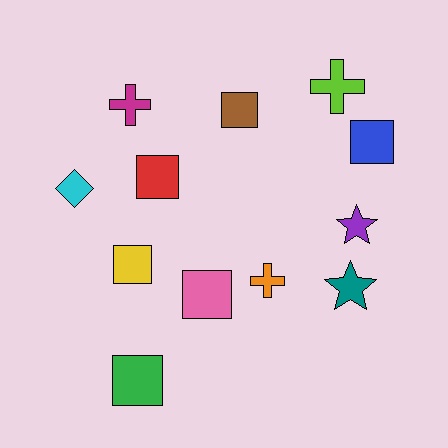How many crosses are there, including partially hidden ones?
There are 3 crosses.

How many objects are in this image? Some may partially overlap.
There are 12 objects.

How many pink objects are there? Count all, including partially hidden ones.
There is 1 pink object.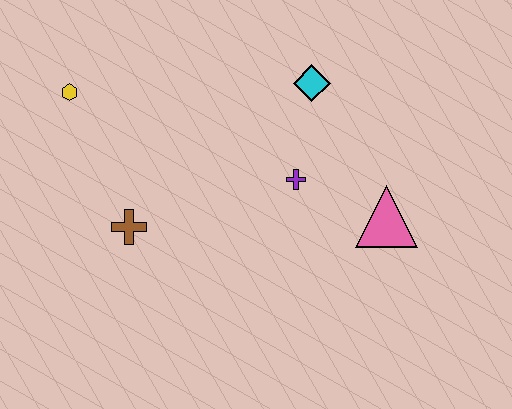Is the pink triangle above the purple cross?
No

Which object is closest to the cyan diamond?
The purple cross is closest to the cyan diamond.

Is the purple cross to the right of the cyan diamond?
No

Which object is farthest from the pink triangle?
The yellow hexagon is farthest from the pink triangle.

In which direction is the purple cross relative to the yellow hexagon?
The purple cross is to the right of the yellow hexagon.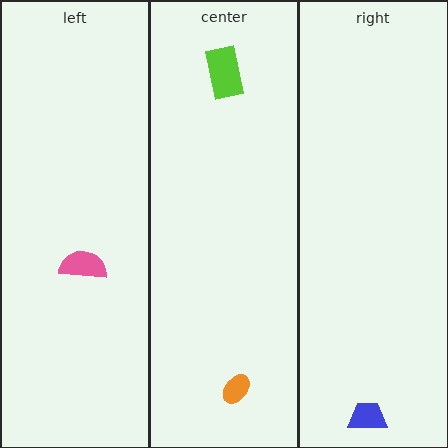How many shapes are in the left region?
1.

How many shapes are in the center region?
2.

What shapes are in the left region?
The pink semicircle.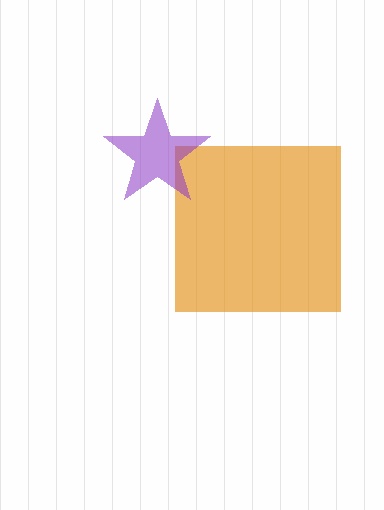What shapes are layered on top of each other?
The layered shapes are: an orange square, a purple star.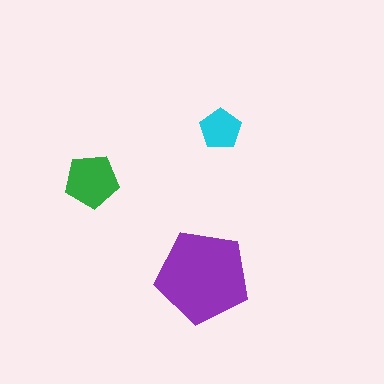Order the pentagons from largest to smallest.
the purple one, the green one, the cyan one.